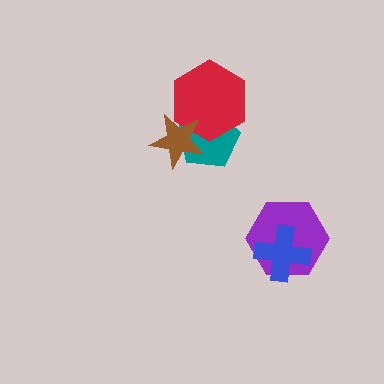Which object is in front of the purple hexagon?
The blue cross is in front of the purple hexagon.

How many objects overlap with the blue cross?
1 object overlaps with the blue cross.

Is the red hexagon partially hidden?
Yes, it is partially covered by another shape.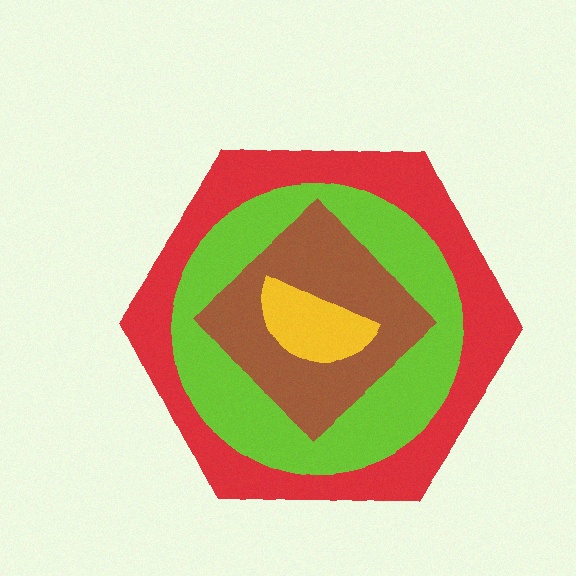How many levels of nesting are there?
4.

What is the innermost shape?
The yellow semicircle.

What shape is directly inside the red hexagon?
The lime circle.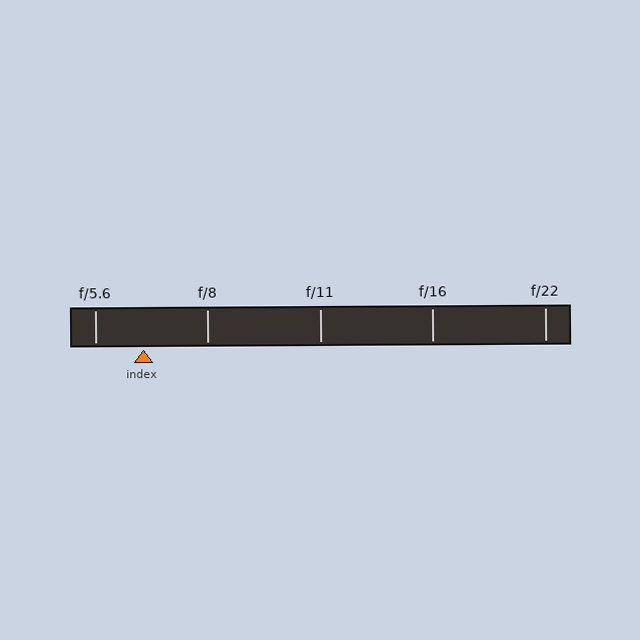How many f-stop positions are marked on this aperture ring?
There are 5 f-stop positions marked.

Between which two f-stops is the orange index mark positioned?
The index mark is between f/5.6 and f/8.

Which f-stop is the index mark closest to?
The index mark is closest to f/5.6.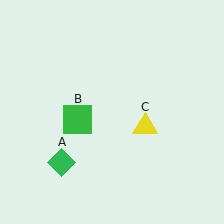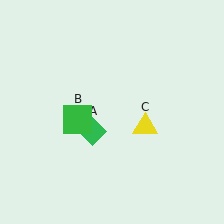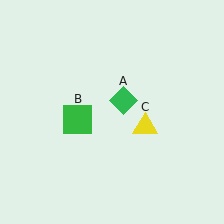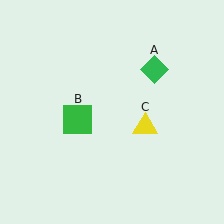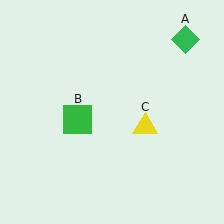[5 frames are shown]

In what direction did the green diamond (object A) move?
The green diamond (object A) moved up and to the right.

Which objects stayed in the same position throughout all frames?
Green square (object B) and yellow triangle (object C) remained stationary.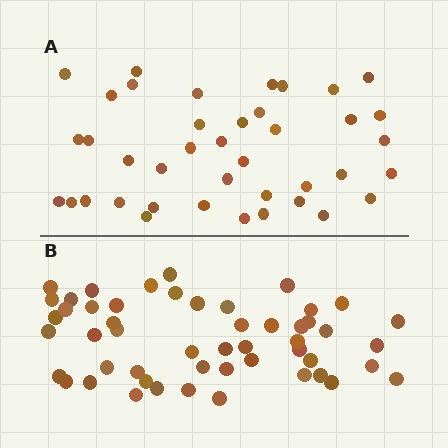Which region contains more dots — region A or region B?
Region B (the bottom region) has more dots.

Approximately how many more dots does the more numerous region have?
Region B has roughly 12 or so more dots than region A.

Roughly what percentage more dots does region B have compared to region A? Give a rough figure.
About 30% more.